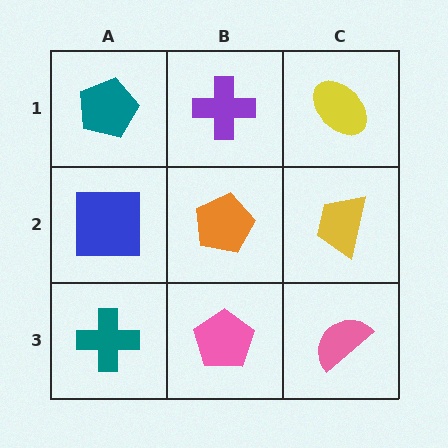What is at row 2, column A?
A blue square.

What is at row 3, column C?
A pink semicircle.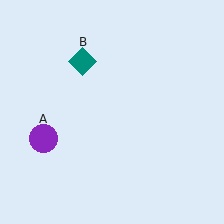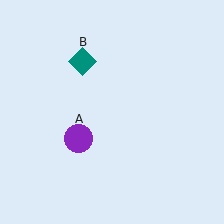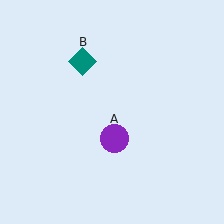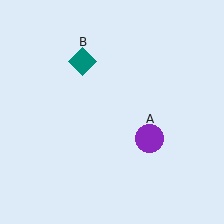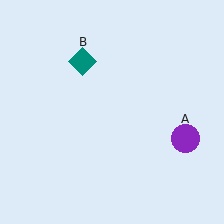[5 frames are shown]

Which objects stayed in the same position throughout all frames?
Teal diamond (object B) remained stationary.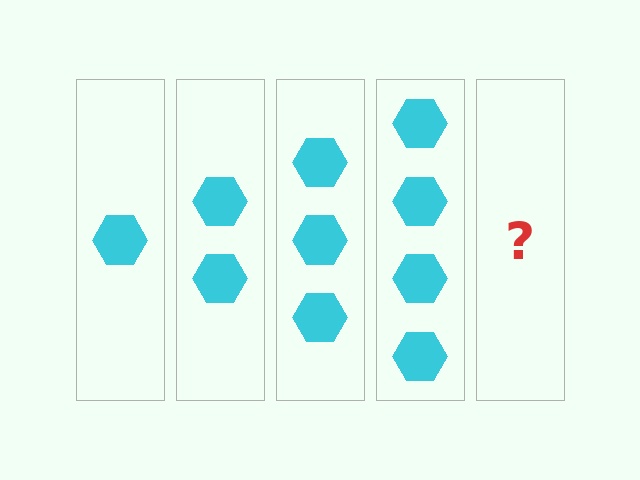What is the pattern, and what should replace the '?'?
The pattern is that each step adds one more hexagon. The '?' should be 5 hexagons.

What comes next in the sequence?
The next element should be 5 hexagons.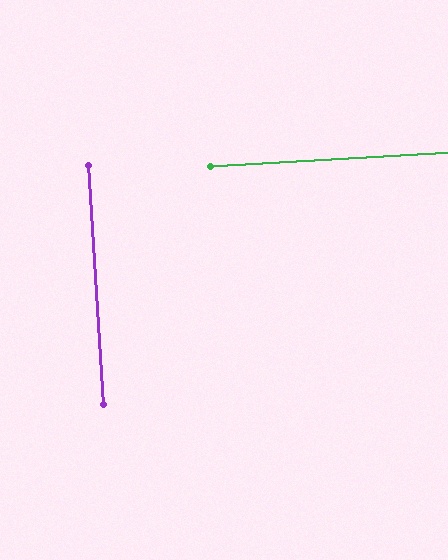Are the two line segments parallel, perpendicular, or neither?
Perpendicular — they meet at approximately 90°.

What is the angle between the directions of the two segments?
Approximately 90 degrees.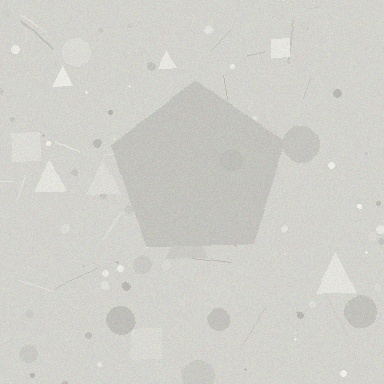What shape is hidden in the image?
A pentagon is hidden in the image.